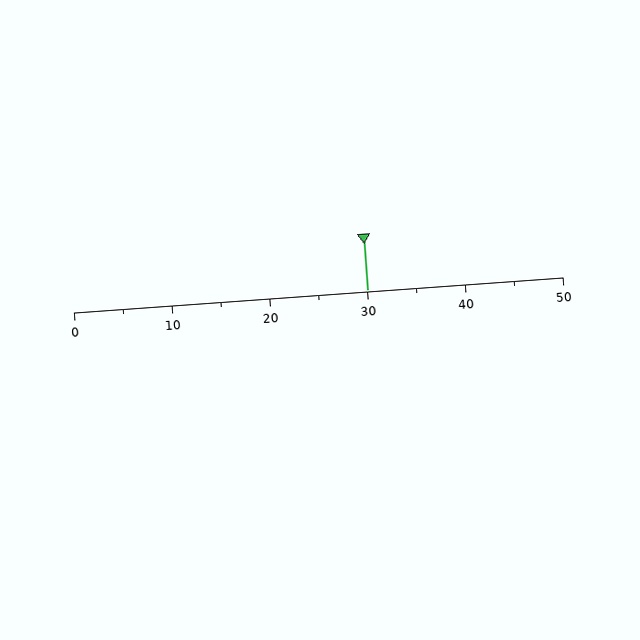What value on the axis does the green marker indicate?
The marker indicates approximately 30.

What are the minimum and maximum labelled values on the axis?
The axis runs from 0 to 50.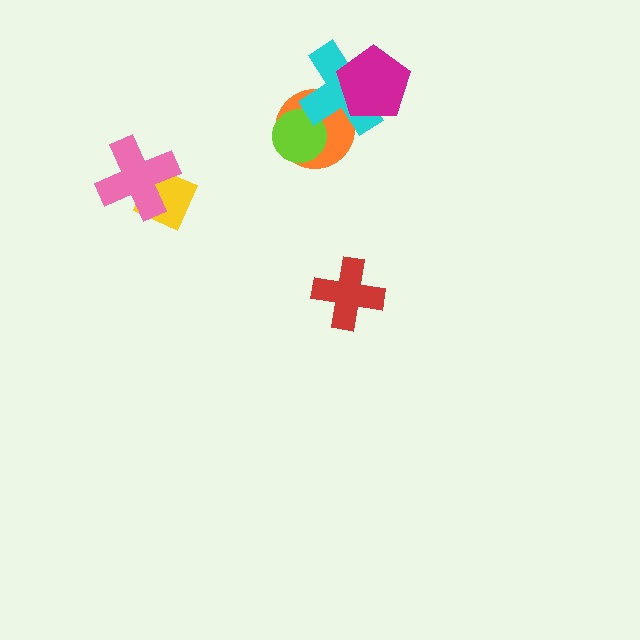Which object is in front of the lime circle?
The cyan cross is in front of the lime circle.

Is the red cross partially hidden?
No, no other shape covers it.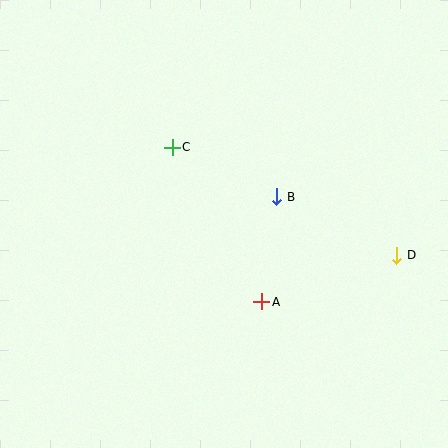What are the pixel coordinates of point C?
Point C is at (172, 147).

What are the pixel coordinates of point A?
Point A is at (262, 302).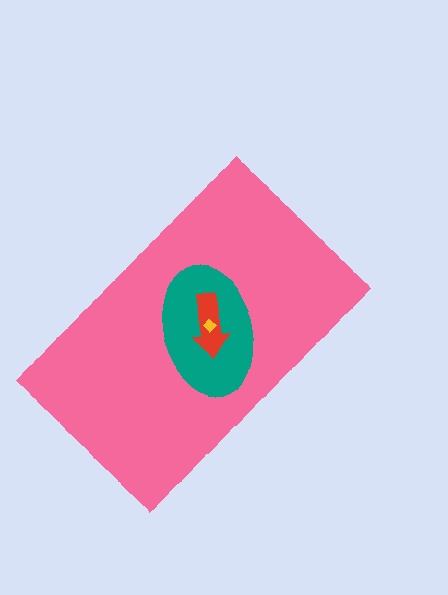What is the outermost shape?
The pink rectangle.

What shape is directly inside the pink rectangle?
The teal ellipse.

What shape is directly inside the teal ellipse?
The red arrow.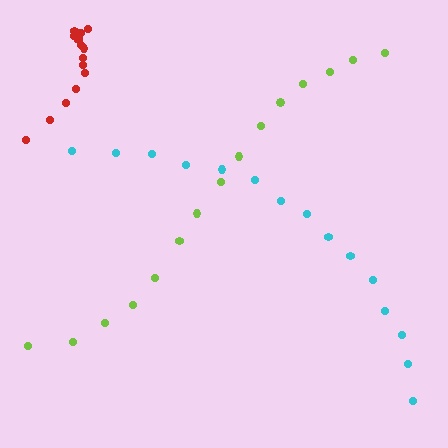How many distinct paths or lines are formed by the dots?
There are 3 distinct paths.